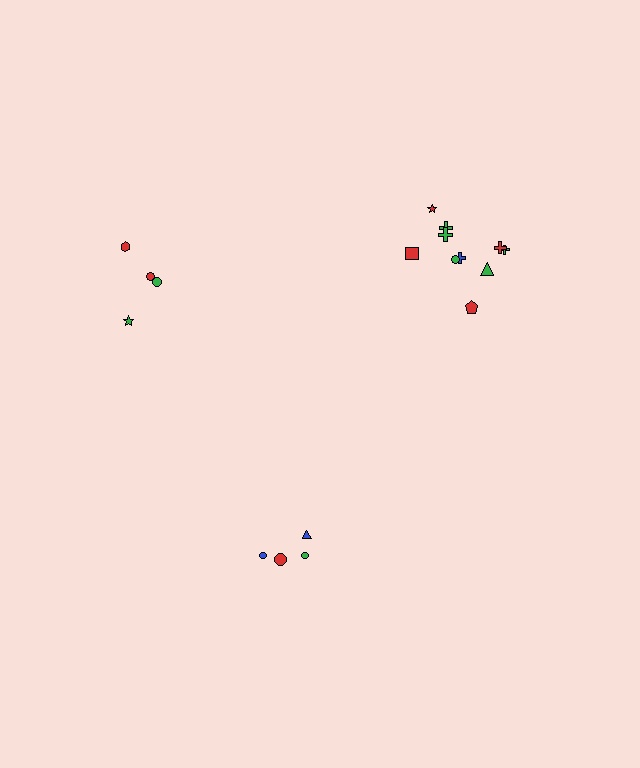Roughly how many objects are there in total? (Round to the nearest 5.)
Roughly 20 objects in total.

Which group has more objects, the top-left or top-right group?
The top-right group.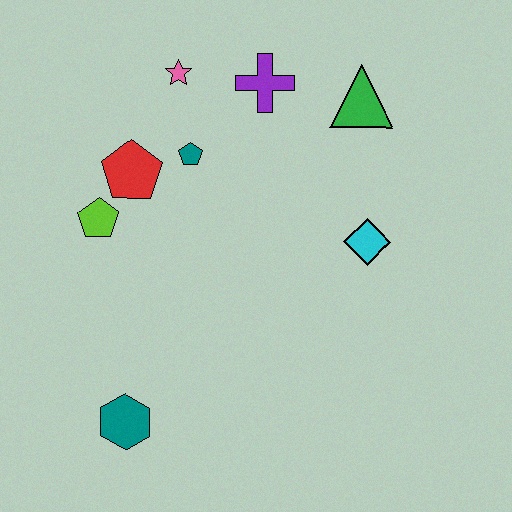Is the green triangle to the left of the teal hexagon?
No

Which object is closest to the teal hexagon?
The lime pentagon is closest to the teal hexagon.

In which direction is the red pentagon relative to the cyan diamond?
The red pentagon is to the left of the cyan diamond.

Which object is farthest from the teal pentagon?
The teal hexagon is farthest from the teal pentagon.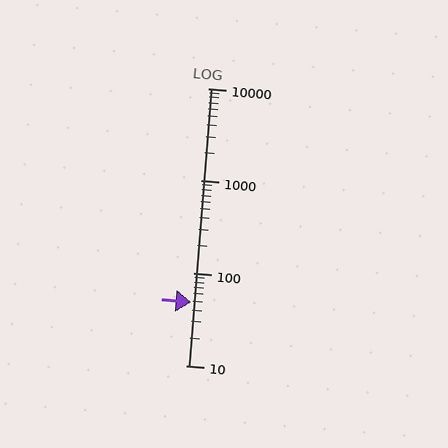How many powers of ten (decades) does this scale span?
The scale spans 3 decades, from 10 to 10000.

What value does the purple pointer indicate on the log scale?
The pointer indicates approximately 48.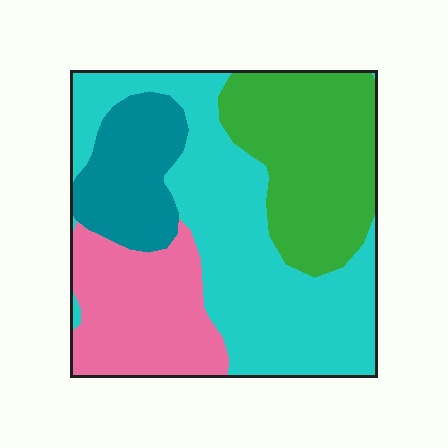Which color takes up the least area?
Teal, at roughly 15%.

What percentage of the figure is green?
Green takes up between a sixth and a third of the figure.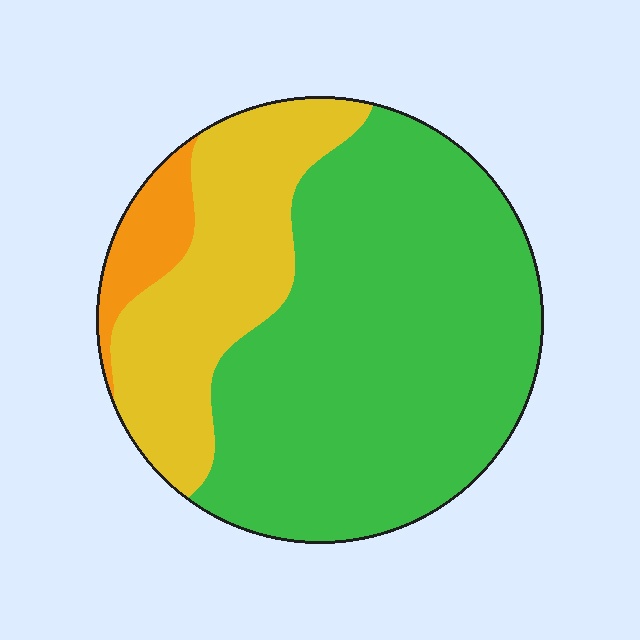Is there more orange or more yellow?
Yellow.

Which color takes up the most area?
Green, at roughly 65%.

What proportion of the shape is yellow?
Yellow covers roughly 30% of the shape.